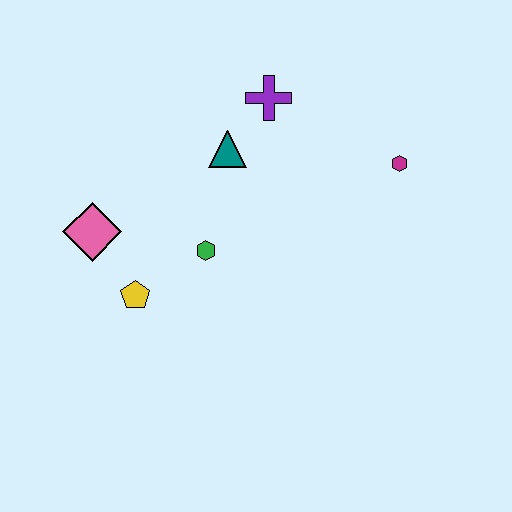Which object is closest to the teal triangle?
The purple cross is closest to the teal triangle.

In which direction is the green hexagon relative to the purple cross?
The green hexagon is below the purple cross.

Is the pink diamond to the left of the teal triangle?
Yes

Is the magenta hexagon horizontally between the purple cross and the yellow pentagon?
No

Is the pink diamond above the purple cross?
No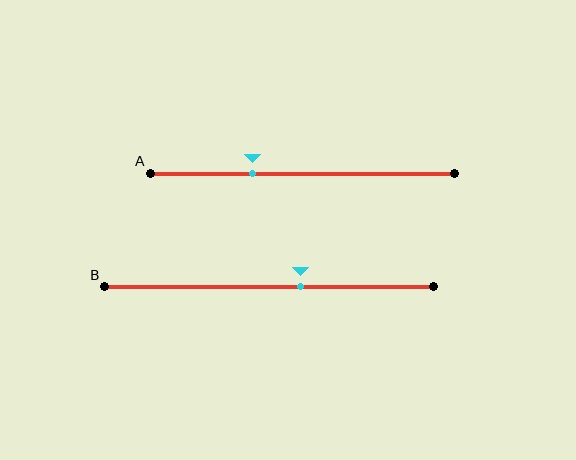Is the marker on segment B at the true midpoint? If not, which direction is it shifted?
No, the marker on segment B is shifted to the right by about 9% of the segment length.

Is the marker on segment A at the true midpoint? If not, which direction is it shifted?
No, the marker on segment A is shifted to the left by about 17% of the segment length.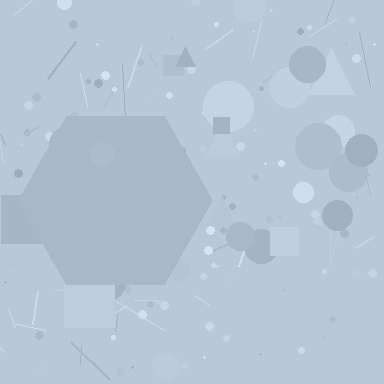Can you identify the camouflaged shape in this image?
The camouflaged shape is a hexagon.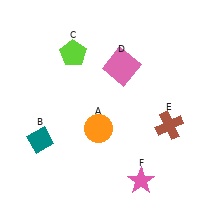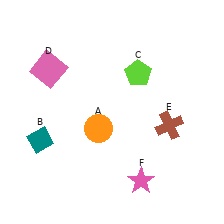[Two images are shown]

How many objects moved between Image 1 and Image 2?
2 objects moved between the two images.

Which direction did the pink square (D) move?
The pink square (D) moved left.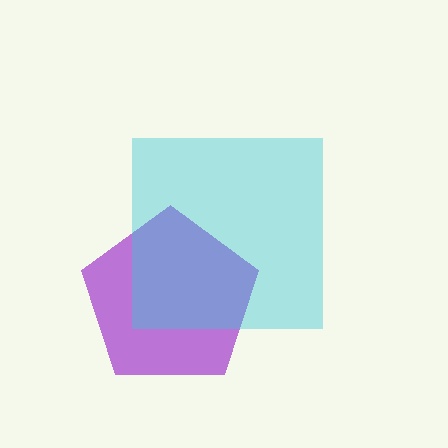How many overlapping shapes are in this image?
There are 2 overlapping shapes in the image.